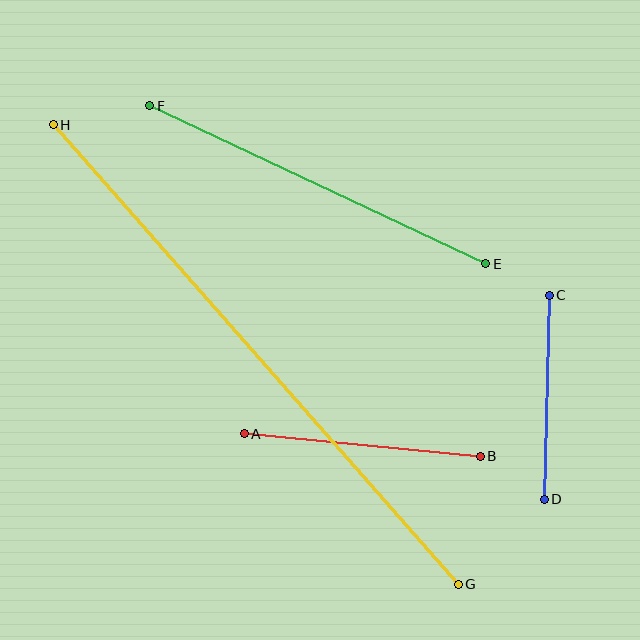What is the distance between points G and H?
The distance is approximately 613 pixels.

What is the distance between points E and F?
The distance is approximately 371 pixels.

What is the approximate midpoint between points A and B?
The midpoint is at approximately (362, 445) pixels.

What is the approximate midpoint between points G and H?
The midpoint is at approximately (256, 355) pixels.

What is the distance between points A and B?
The distance is approximately 237 pixels.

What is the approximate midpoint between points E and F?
The midpoint is at approximately (318, 185) pixels.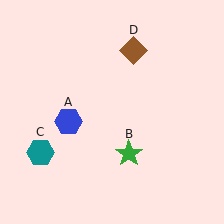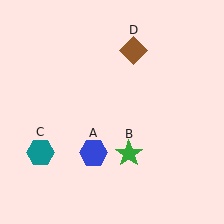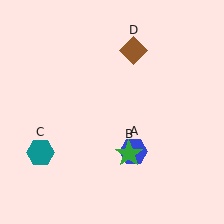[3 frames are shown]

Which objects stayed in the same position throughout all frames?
Green star (object B) and teal hexagon (object C) and brown diamond (object D) remained stationary.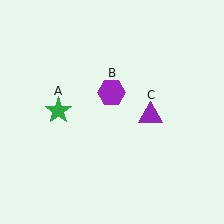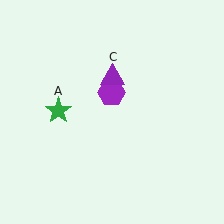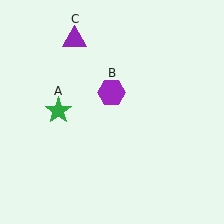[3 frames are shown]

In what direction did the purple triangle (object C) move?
The purple triangle (object C) moved up and to the left.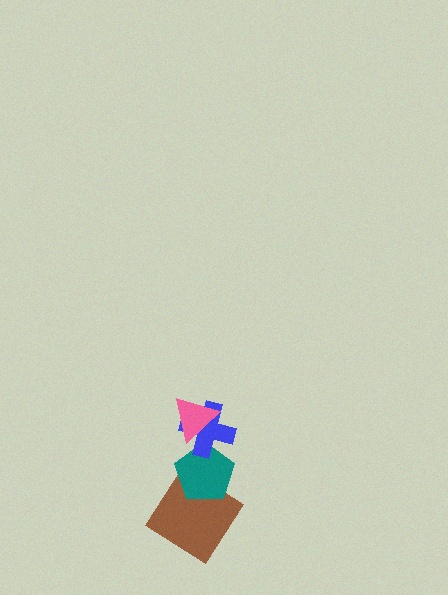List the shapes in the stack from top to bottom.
From top to bottom: the pink triangle, the blue cross, the teal pentagon, the brown diamond.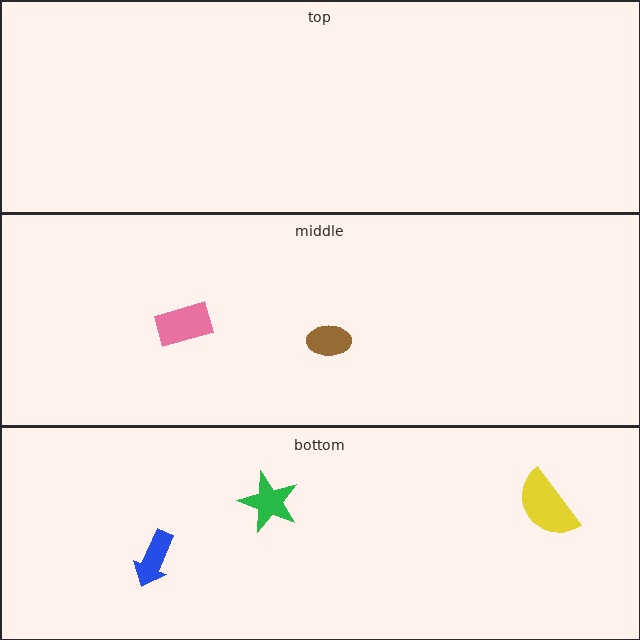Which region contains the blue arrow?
The bottom region.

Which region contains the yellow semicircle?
The bottom region.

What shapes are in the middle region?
The pink rectangle, the brown ellipse.